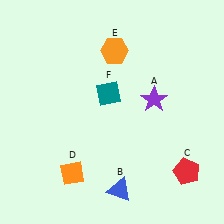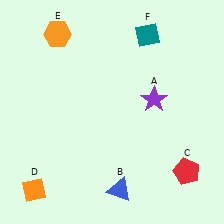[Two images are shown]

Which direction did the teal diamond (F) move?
The teal diamond (F) moved up.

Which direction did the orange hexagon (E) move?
The orange hexagon (E) moved left.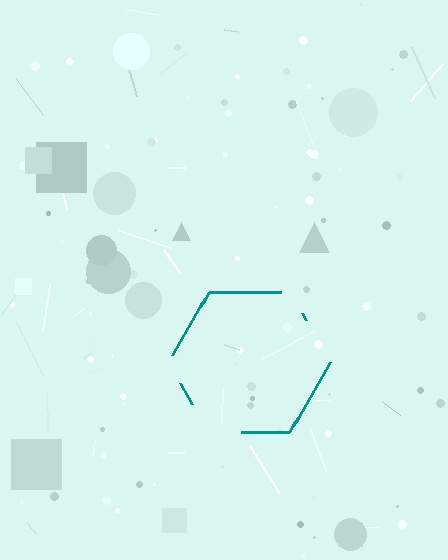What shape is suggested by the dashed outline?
The dashed outline suggests a hexagon.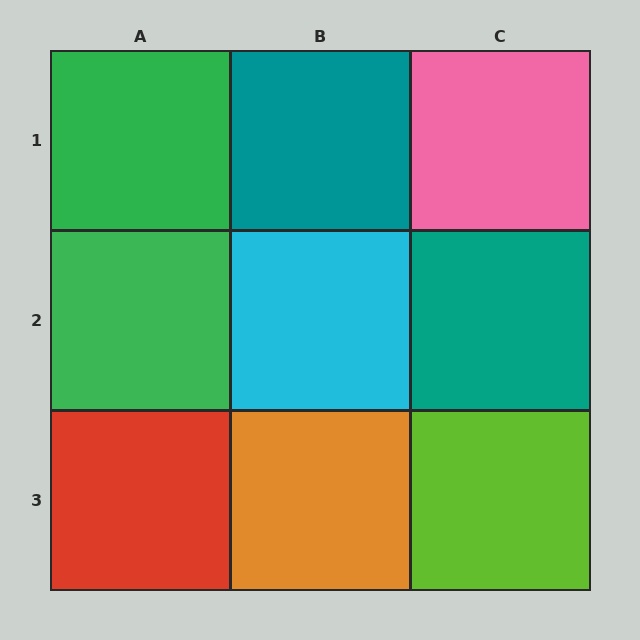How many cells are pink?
1 cell is pink.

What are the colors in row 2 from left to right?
Green, cyan, teal.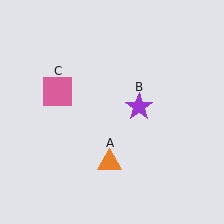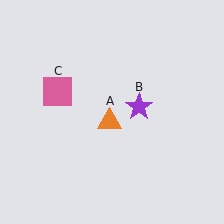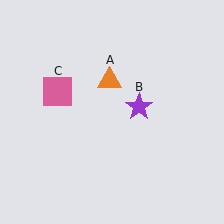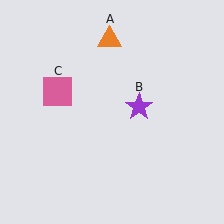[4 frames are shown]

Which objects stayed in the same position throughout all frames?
Purple star (object B) and pink square (object C) remained stationary.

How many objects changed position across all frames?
1 object changed position: orange triangle (object A).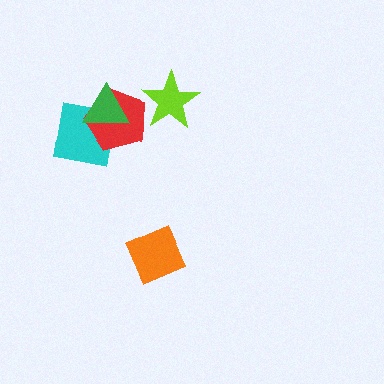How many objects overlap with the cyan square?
2 objects overlap with the cyan square.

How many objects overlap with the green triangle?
2 objects overlap with the green triangle.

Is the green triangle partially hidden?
No, no other shape covers it.